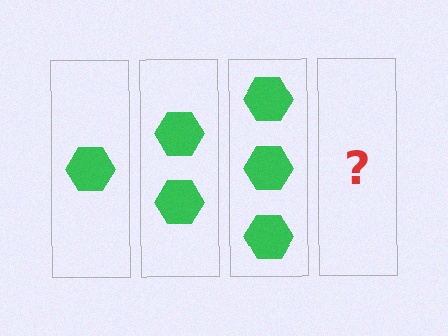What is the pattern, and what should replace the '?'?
The pattern is that each step adds one more hexagon. The '?' should be 4 hexagons.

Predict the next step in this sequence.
The next step is 4 hexagons.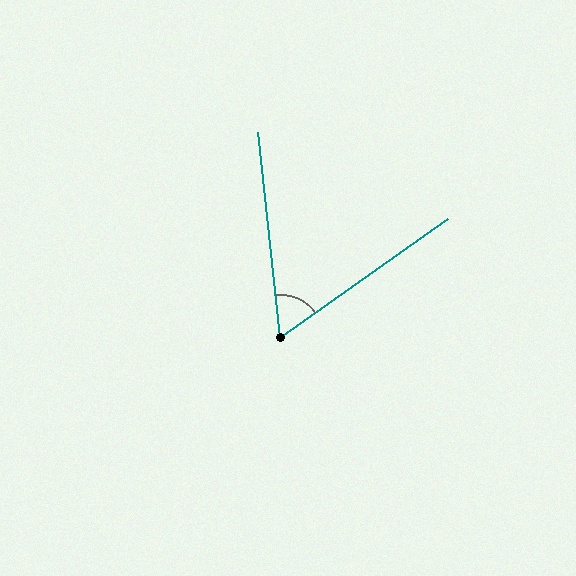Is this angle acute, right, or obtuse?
It is acute.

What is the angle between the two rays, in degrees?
Approximately 61 degrees.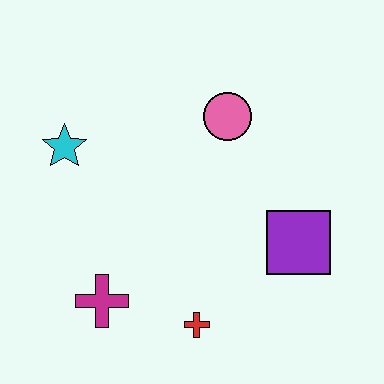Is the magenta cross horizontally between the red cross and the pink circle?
No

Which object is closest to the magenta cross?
The red cross is closest to the magenta cross.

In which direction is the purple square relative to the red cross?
The purple square is to the right of the red cross.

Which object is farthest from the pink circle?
The magenta cross is farthest from the pink circle.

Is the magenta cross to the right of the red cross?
No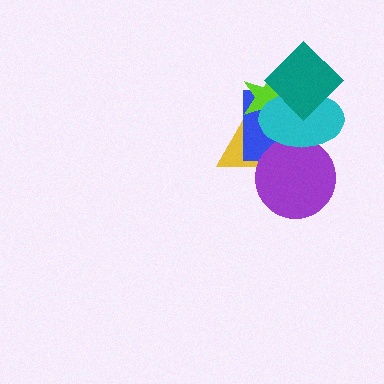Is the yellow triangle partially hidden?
Yes, it is partially covered by another shape.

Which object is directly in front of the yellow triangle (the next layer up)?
The blue square is directly in front of the yellow triangle.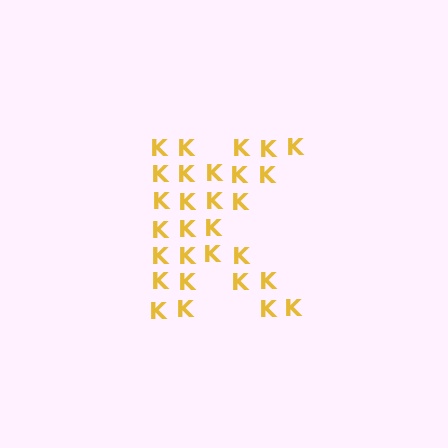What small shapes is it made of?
It is made of small letter K's.